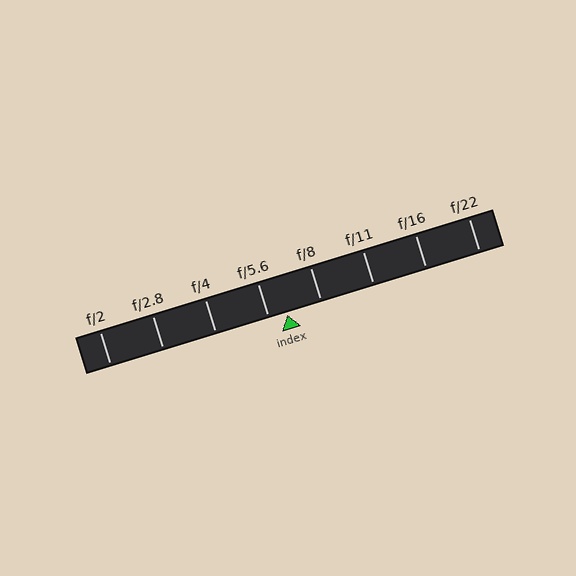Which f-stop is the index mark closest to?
The index mark is closest to f/5.6.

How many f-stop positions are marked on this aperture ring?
There are 8 f-stop positions marked.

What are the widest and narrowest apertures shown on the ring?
The widest aperture shown is f/2 and the narrowest is f/22.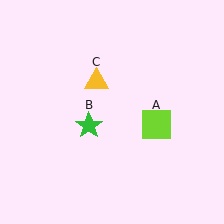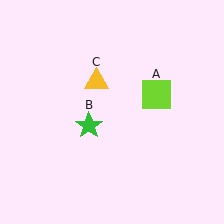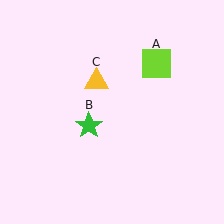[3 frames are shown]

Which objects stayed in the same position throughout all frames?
Green star (object B) and yellow triangle (object C) remained stationary.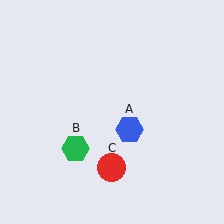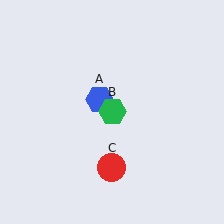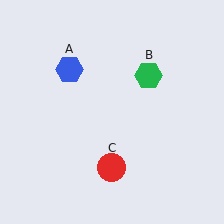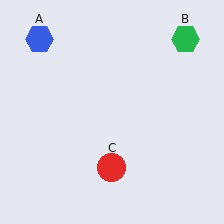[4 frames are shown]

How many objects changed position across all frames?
2 objects changed position: blue hexagon (object A), green hexagon (object B).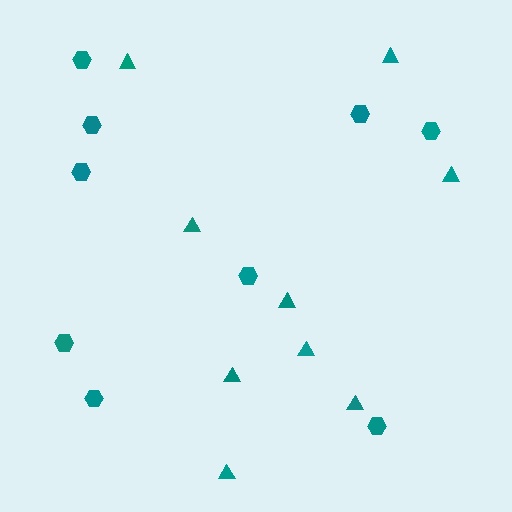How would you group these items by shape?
There are 2 groups: one group of triangles (9) and one group of hexagons (9).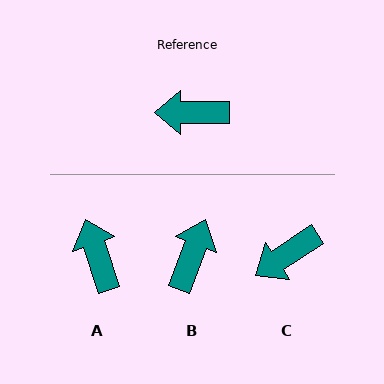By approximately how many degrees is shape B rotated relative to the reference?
Approximately 111 degrees clockwise.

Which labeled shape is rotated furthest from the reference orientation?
B, about 111 degrees away.